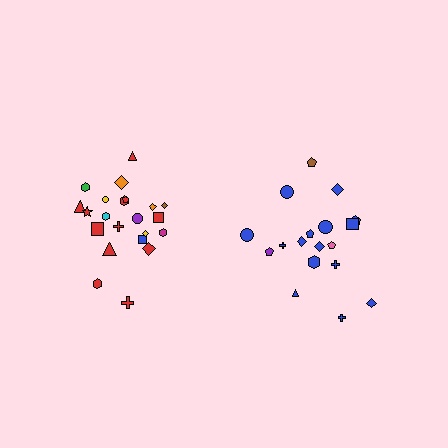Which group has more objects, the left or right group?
The left group.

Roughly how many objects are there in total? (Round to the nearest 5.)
Roughly 40 objects in total.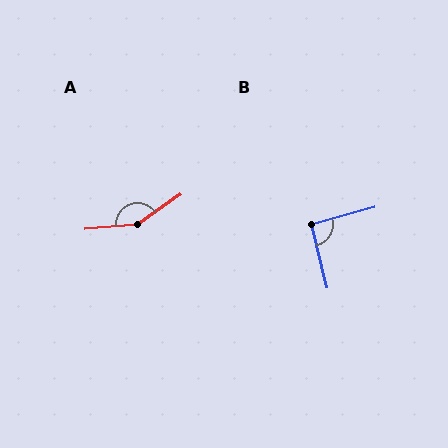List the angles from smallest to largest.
B (92°), A (150°).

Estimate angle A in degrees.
Approximately 150 degrees.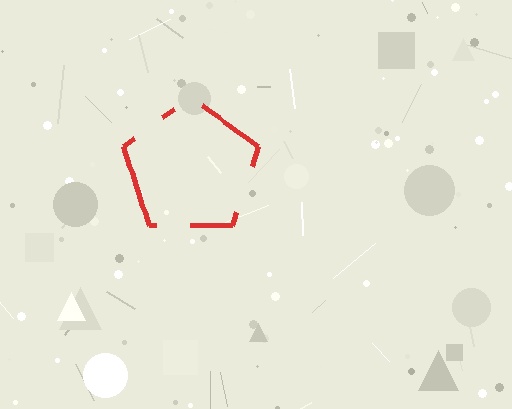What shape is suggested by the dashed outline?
The dashed outline suggests a pentagon.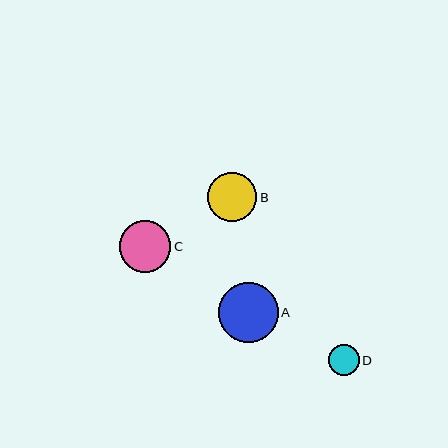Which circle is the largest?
Circle A is the largest with a size of approximately 60 pixels.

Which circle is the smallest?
Circle D is the smallest with a size of approximately 30 pixels.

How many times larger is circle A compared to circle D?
Circle A is approximately 2.0 times the size of circle D.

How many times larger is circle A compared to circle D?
Circle A is approximately 2.0 times the size of circle D.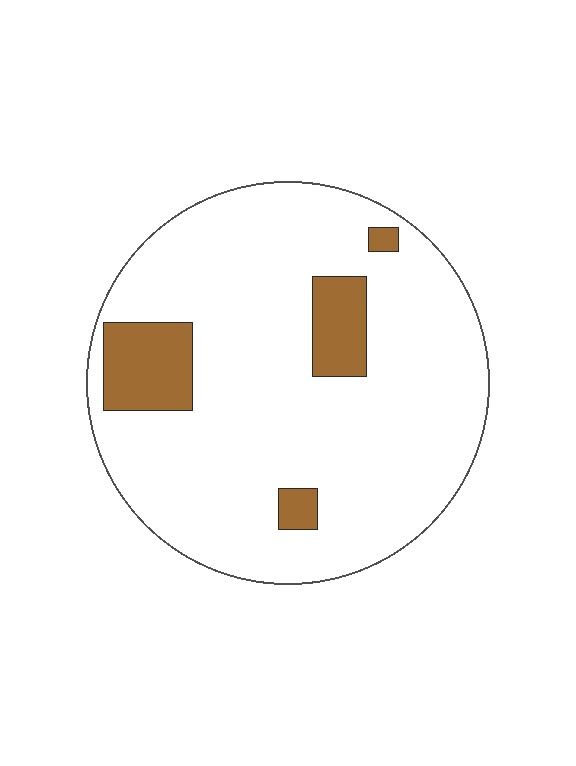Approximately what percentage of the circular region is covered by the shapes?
Approximately 15%.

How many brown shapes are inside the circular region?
4.